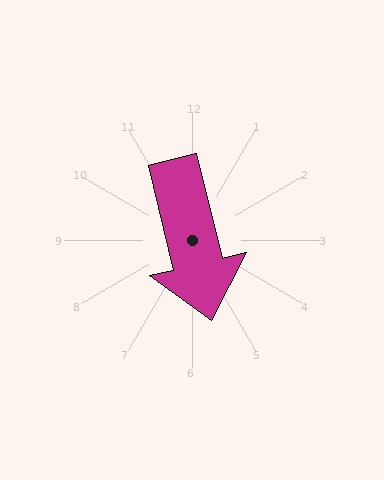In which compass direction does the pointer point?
South.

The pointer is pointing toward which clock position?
Roughly 6 o'clock.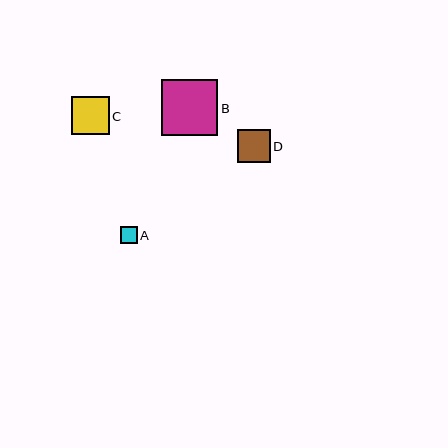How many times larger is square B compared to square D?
Square B is approximately 1.7 times the size of square D.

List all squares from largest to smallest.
From largest to smallest: B, C, D, A.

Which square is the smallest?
Square A is the smallest with a size of approximately 17 pixels.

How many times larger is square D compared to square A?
Square D is approximately 2.0 times the size of square A.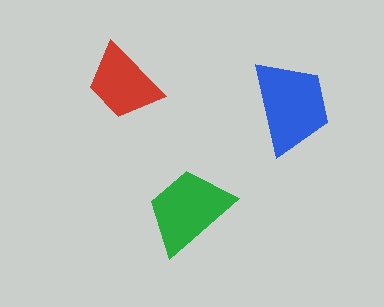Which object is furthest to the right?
The blue trapezoid is rightmost.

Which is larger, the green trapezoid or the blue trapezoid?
The blue one.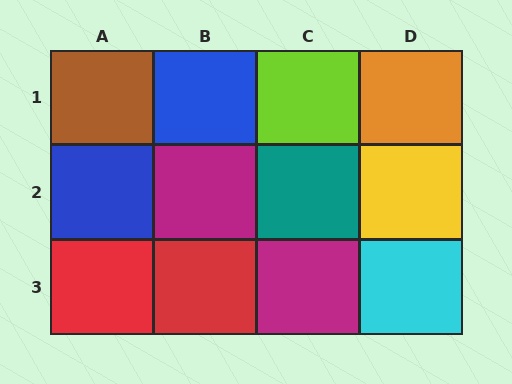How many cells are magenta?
2 cells are magenta.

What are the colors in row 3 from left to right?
Red, red, magenta, cyan.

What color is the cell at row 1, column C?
Lime.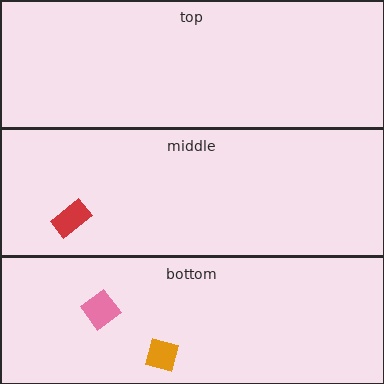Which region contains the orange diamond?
The bottom region.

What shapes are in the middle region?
The red rectangle.